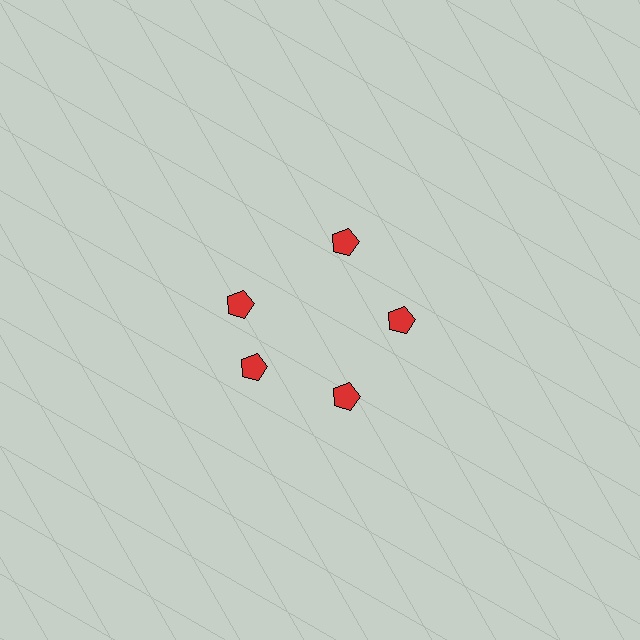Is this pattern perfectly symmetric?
No. The 5 red pentagons are arranged in a ring, but one element near the 10 o'clock position is rotated out of alignment along the ring, breaking the 5-fold rotational symmetry.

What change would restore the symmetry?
The symmetry would be restored by rotating it back into even spacing with its neighbors so that all 5 pentagons sit at equal angles and equal distance from the center.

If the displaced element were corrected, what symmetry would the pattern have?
It would have 5-fold rotational symmetry — the pattern would map onto itself every 72 degrees.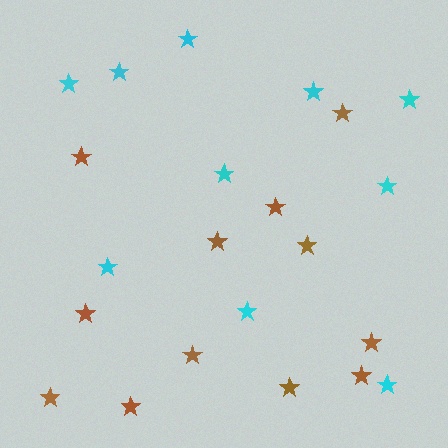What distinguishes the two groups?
There are 2 groups: one group of cyan stars (10) and one group of brown stars (12).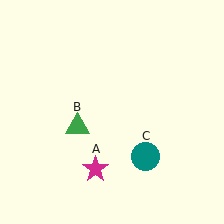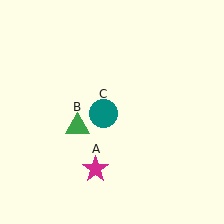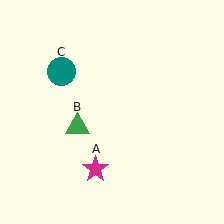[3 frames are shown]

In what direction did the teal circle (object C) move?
The teal circle (object C) moved up and to the left.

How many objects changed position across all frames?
1 object changed position: teal circle (object C).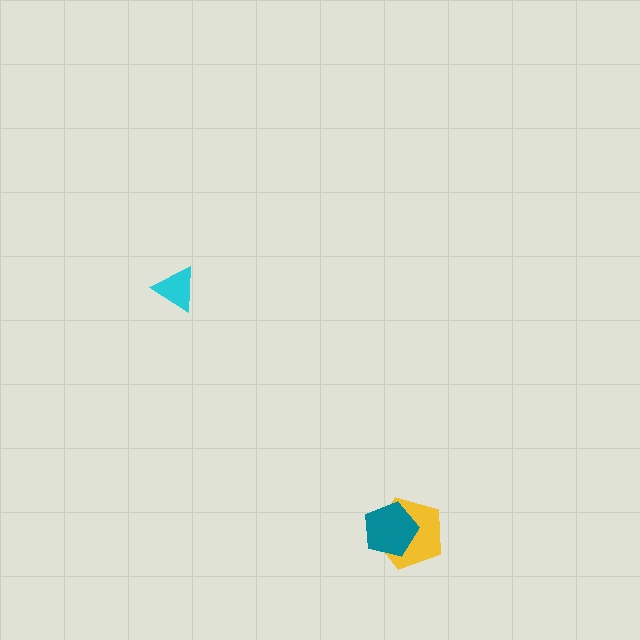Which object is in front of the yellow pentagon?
The teal pentagon is in front of the yellow pentagon.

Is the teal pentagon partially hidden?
No, no other shape covers it.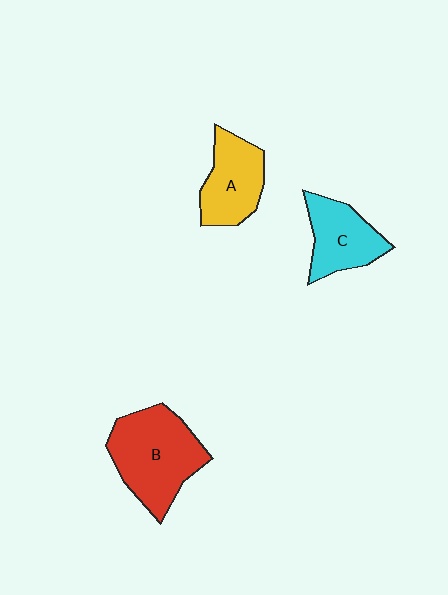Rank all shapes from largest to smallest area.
From largest to smallest: B (red), A (yellow), C (cyan).